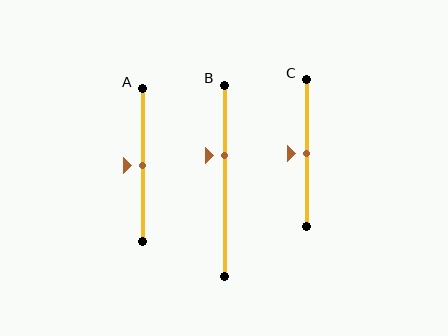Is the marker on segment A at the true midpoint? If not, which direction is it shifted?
Yes, the marker on segment A is at the true midpoint.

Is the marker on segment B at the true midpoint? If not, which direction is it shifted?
No, the marker on segment B is shifted upward by about 13% of the segment length.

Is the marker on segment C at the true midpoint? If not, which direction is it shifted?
Yes, the marker on segment C is at the true midpoint.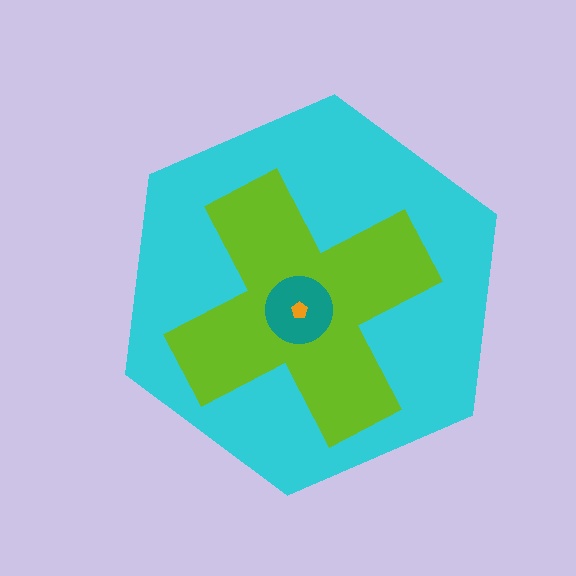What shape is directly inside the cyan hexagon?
The lime cross.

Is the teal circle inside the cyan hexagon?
Yes.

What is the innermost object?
The orange pentagon.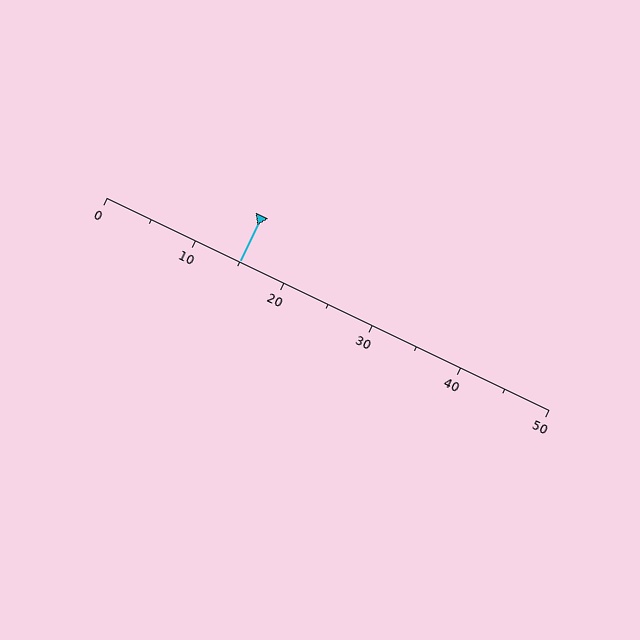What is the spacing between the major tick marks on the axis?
The major ticks are spaced 10 apart.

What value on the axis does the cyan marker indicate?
The marker indicates approximately 15.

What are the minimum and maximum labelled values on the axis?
The axis runs from 0 to 50.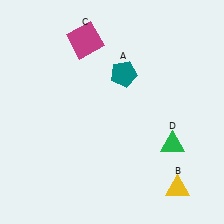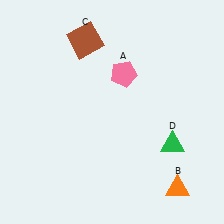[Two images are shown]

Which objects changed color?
A changed from teal to pink. B changed from yellow to orange. C changed from magenta to brown.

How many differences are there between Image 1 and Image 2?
There are 3 differences between the two images.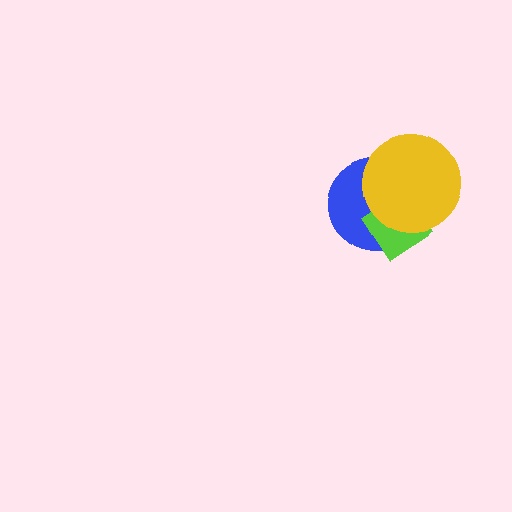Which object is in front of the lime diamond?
The yellow circle is in front of the lime diamond.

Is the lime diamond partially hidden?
Yes, it is partially covered by another shape.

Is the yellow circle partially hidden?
No, no other shape covers it.